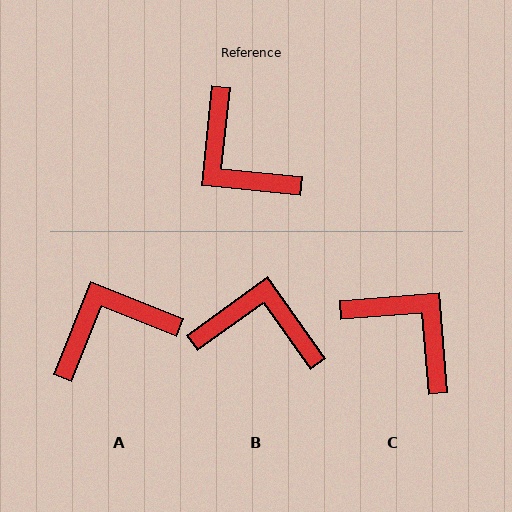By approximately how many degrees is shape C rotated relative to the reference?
Approximately 170 degrees clockwise.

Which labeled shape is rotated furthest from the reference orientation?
C, about 170 degrees away.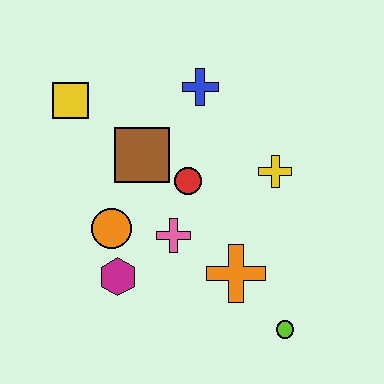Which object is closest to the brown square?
The red circle is closest to the brown square.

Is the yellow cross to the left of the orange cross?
No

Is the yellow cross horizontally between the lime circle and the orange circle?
Yes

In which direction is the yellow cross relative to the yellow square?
The yellow cross is to the right of the yellow square.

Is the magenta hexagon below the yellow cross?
Yes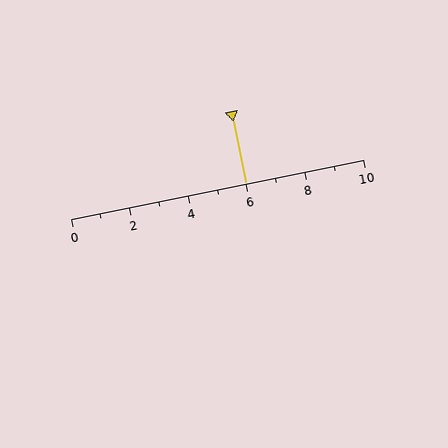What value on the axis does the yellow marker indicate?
The marker indicates approximately 6.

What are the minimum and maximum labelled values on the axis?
The axis runs from 0 to 10.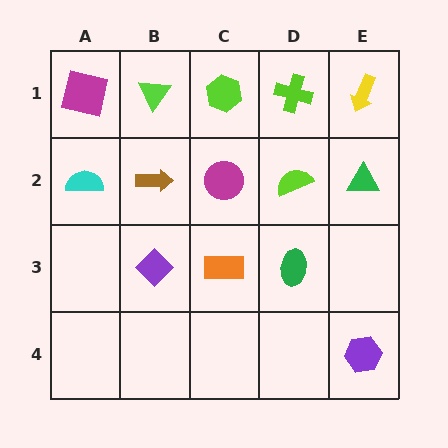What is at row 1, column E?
A yellow arrow.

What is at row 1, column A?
A magenta square.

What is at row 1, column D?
A lime cross.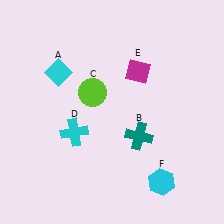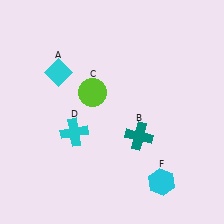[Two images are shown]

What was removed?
The magenta diamond (E) was removed in Image 2.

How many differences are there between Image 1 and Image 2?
There is 1 difference between the two images.